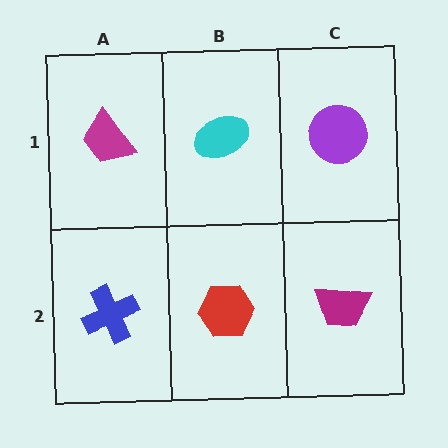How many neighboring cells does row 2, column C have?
2.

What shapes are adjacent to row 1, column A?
A blue cross (row 2, column A), a cyan ellipse (row 1, column B).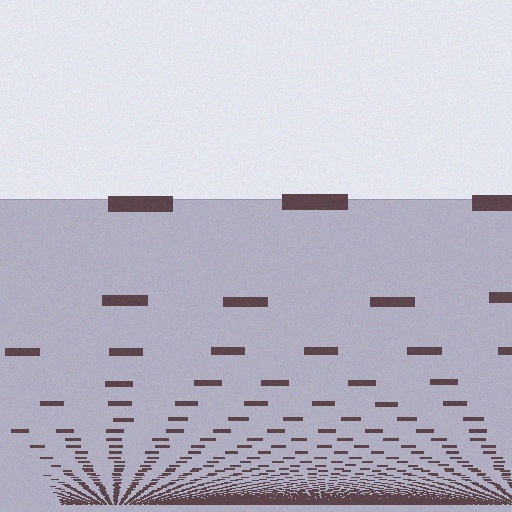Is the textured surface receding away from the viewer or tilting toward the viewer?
The surface appears to tilt toward the viewer. Texture elements get larger and sparser toward the top.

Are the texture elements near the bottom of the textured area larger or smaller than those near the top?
Smaller. The gradient is inverted — elements near the bottom are smaller and denser.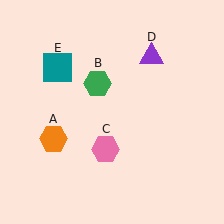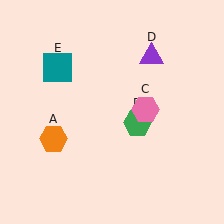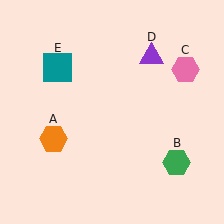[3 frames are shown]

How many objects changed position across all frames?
2 objects changed position: green hexagon (object B), pink hexagon (object C).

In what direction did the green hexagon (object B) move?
The green hexagon (object B) moved down and to the right.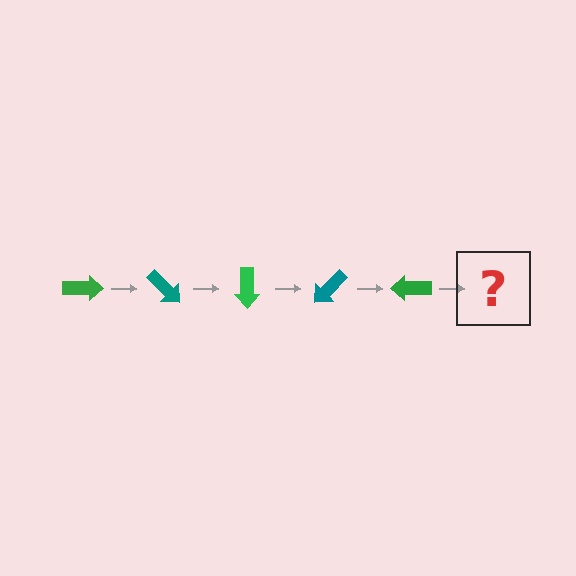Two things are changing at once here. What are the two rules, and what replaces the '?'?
The two rules are that it rotates 45 degrees each step and the color cycles through green and teal. The '?' should be a teal arrow, rotated 225 degrees from the start.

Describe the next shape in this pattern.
It should be a teal arrow, rotated 225 degrees from the start.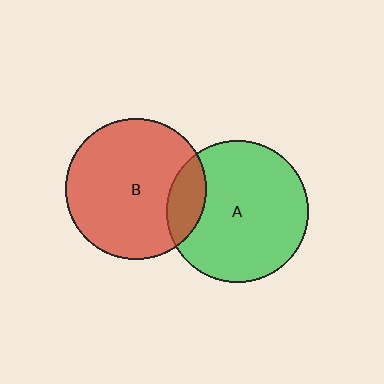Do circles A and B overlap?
Yes.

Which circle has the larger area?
Circle A (green).